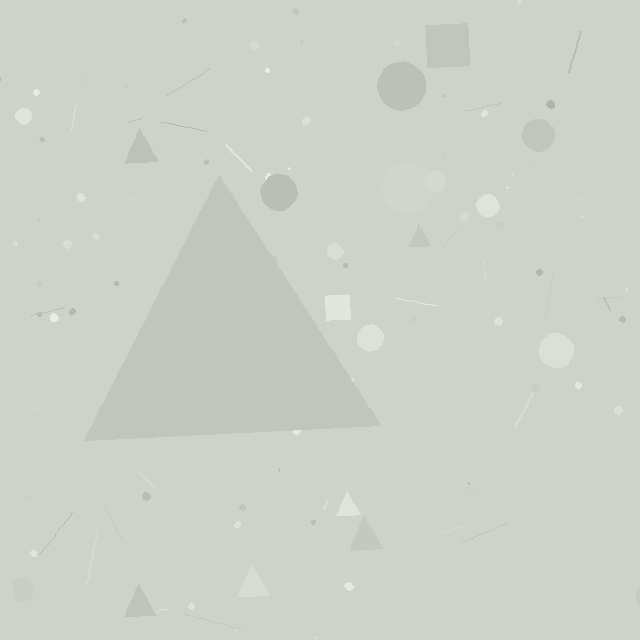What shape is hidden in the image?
A triangle is hidden in the image.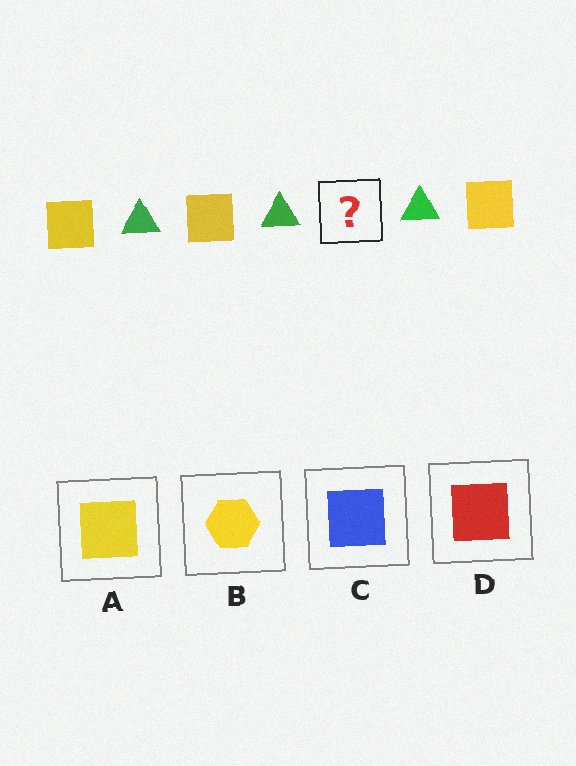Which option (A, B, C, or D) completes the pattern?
A.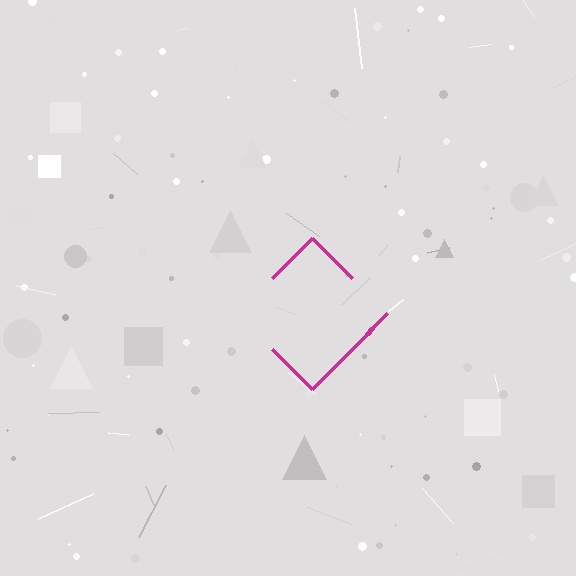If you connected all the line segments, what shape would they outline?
They would outline a diamond.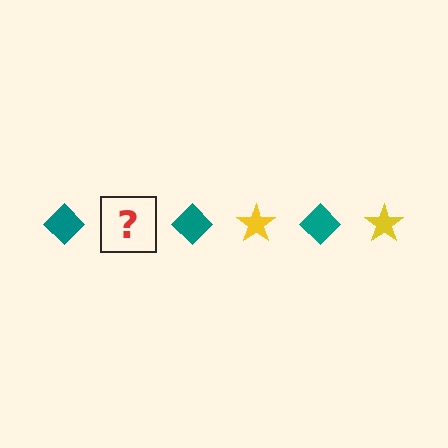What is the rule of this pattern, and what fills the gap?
The rule is that the pattern alternates between teal diamond and yellow star. The gap should be filled with a yellow star.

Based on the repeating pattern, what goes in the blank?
The blank should be a yellow star.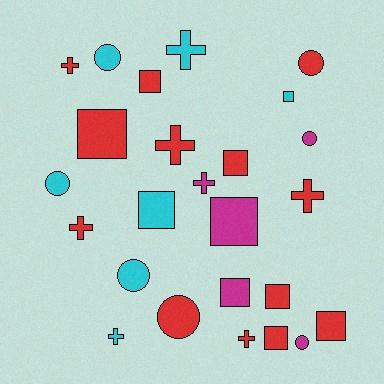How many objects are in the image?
There are 25 objects.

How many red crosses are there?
There are 5 red crosses.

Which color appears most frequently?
Red, with 13 objects.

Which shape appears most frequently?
Square, with 10 objects.